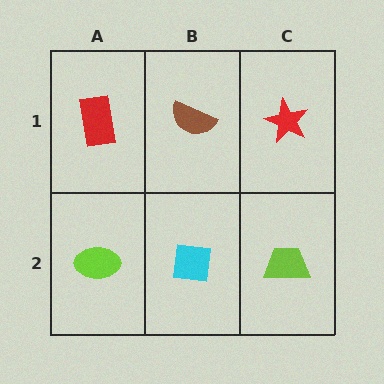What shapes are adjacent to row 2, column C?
A red star (row 1, column C), a cyan square (row 2, column B).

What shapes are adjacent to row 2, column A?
A red rectangle (row 1, column A), a cyan square (row 2, column B).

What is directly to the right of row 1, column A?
A brown semicircle.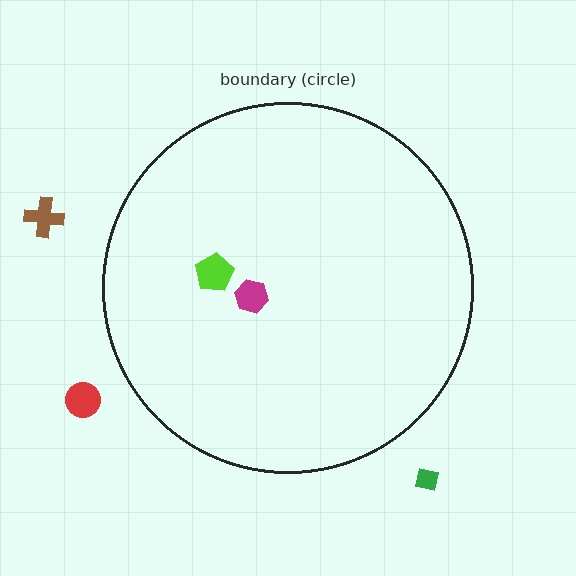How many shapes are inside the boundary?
2 inside, 3 outside.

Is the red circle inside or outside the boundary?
Outside.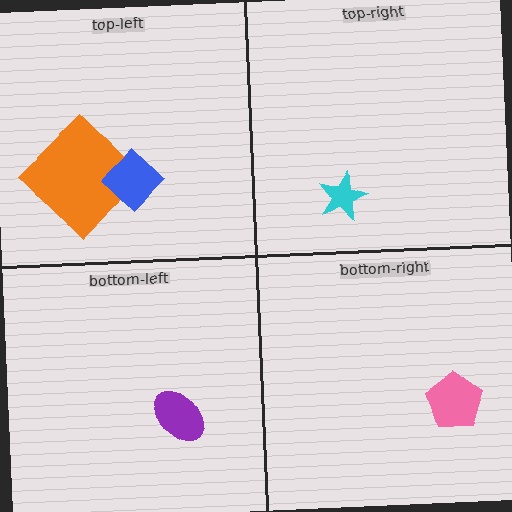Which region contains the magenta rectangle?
The top-left region.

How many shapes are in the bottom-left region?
1.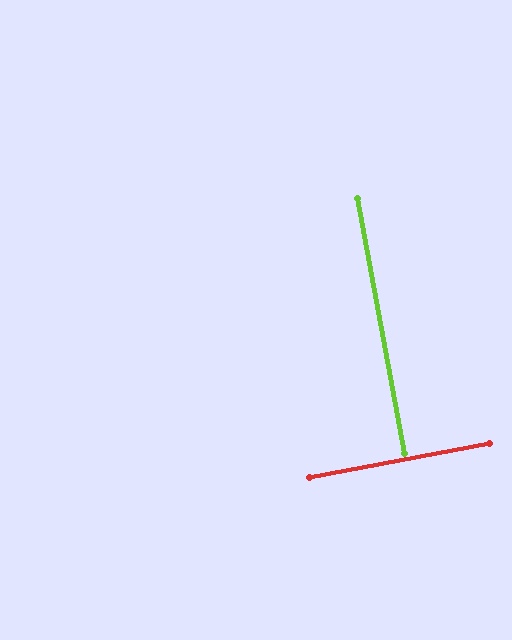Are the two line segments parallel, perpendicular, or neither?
Perpendicular — they meet at approximately 90°.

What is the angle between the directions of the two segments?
Approximately 90 degrees.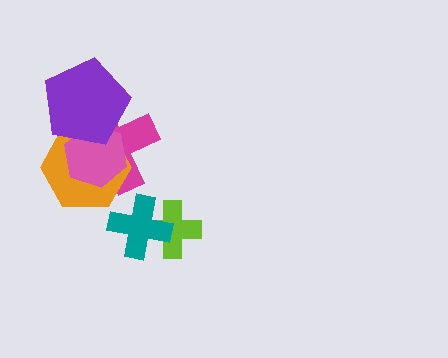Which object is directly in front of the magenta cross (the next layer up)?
The orange hexagon is directly in front of the magenta cross.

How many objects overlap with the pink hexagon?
3 objects overlap with the pink hexagon.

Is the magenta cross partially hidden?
Yes, it is partially covered by another shape.